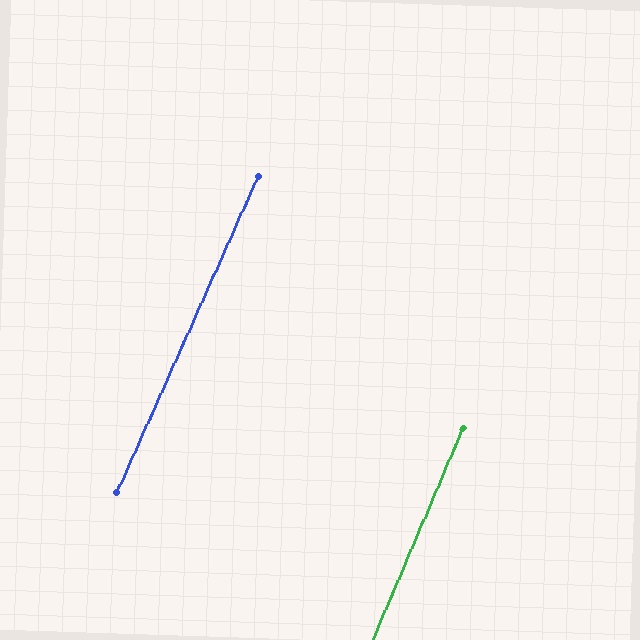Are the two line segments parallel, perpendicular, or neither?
Parallel — their directions differ by only 1.1°.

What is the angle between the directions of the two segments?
Approximately 1 degree.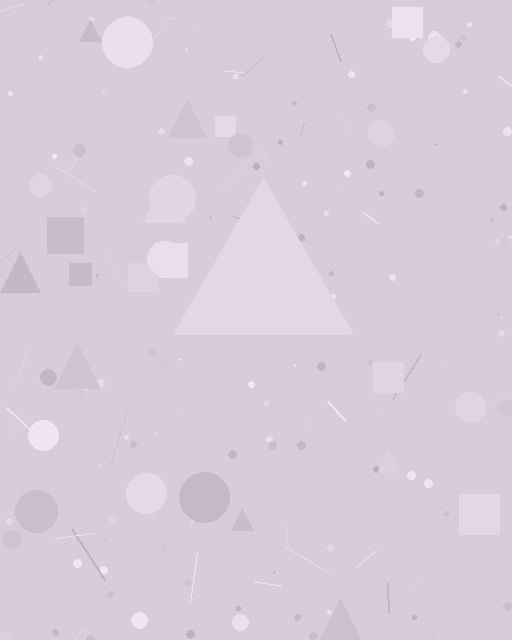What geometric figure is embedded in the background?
A triangle is embedded in the background.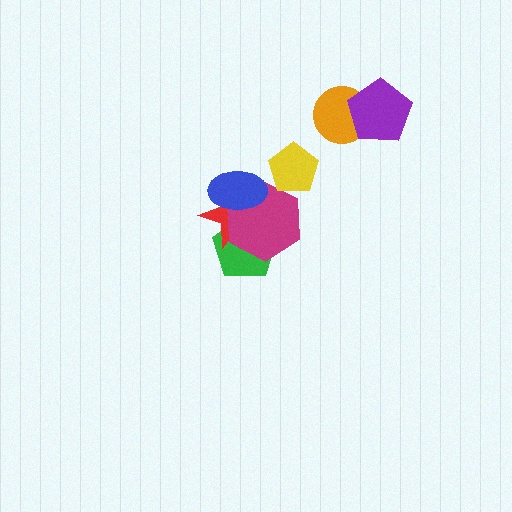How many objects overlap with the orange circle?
1 object overlaps with the orange circle.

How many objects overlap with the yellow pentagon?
0 objects overlap with the yellow pentagon.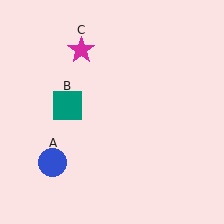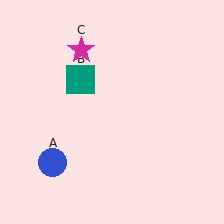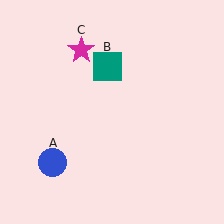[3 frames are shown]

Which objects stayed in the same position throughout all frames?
Blue circle (object A) and magenta star (object C) remained stationary.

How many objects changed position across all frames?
1 object changed position: teal square (object B).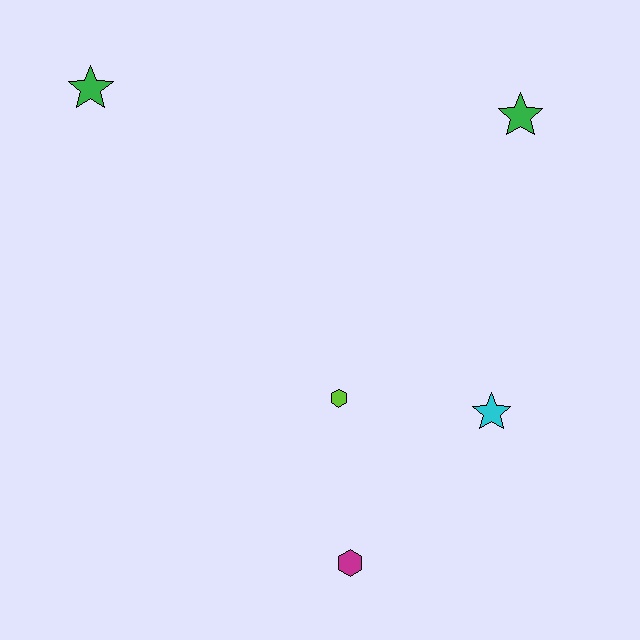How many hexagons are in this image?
There are 2 hexagons.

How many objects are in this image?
There are 5 objects.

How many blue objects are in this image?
There are no blue objects.